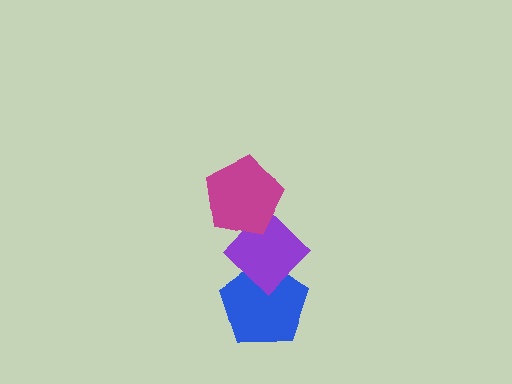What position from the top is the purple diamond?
The purple diamond is 2nd from the top.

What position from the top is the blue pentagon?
The blue pentagon is 3rd from the top.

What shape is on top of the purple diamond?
The magenta pentagon is on top of the purple diamond.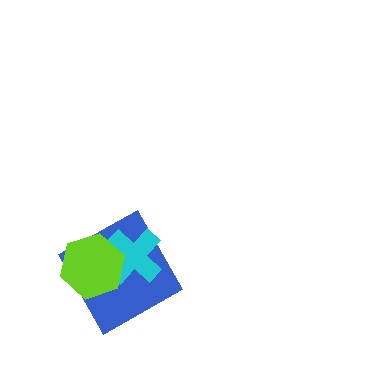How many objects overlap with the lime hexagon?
2 objects overlap with the lime hexagon.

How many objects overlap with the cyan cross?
2 objects overlap with the cyan cross.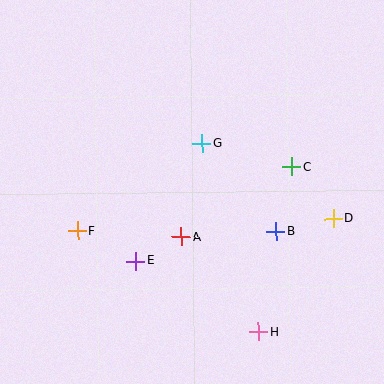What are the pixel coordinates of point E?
Point E is at (136, 261).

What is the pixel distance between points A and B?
The distance between A and B is 95 pixels.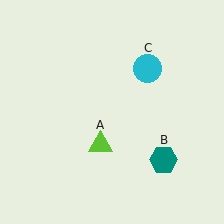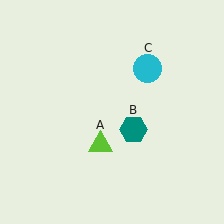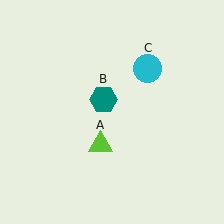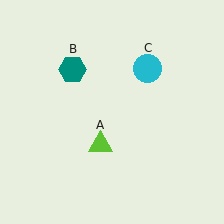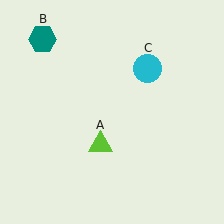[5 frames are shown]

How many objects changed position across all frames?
1 object changed position: teal hexagon (object B).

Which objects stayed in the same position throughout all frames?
Lime triangle (object A) and cyan circle (object C) remained stationary.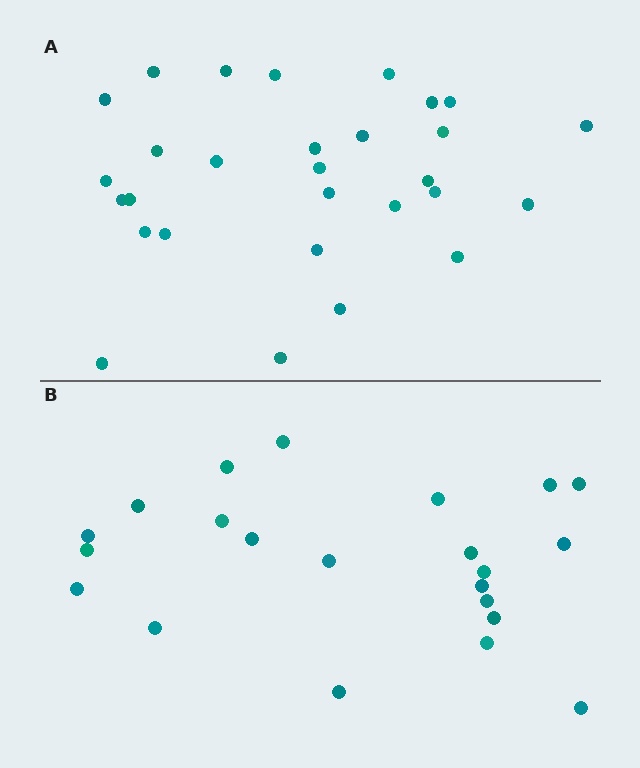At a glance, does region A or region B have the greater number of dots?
Region A (the top region) has more dots.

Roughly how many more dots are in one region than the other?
Region A has roughly 8 or so more dots than region B.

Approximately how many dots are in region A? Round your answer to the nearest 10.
About 30 dots. (The exact count is 29, which rounds to 30.)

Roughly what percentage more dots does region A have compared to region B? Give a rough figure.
About 30% more.